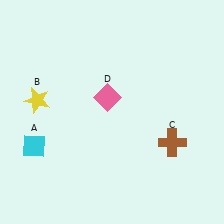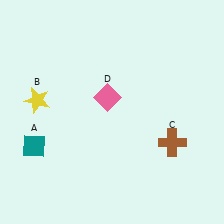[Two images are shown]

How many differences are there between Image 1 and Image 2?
There is 1 difference between the two images.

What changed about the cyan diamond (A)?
In Image 1, A is cyan. In Image 2, it changed to teal.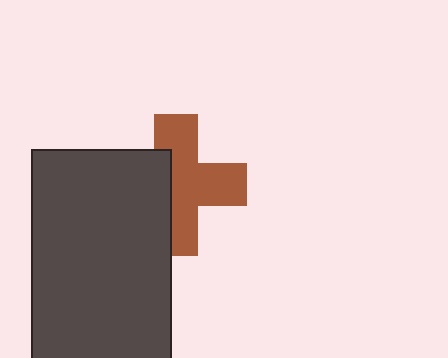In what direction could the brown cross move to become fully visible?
The brown cross could move right. That would shift it out from behind the dark gray rectangle entirely.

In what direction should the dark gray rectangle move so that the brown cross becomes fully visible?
The dark gray rectangle should move left. That is the shortest direction to clear the overlap and leave the brown cross fully visible.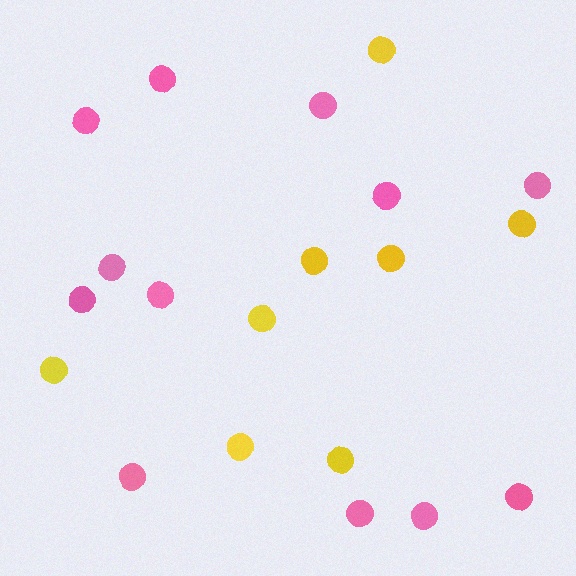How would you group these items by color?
There are 2 groups: one group of yellow circles (8) and one group of pink circles (12).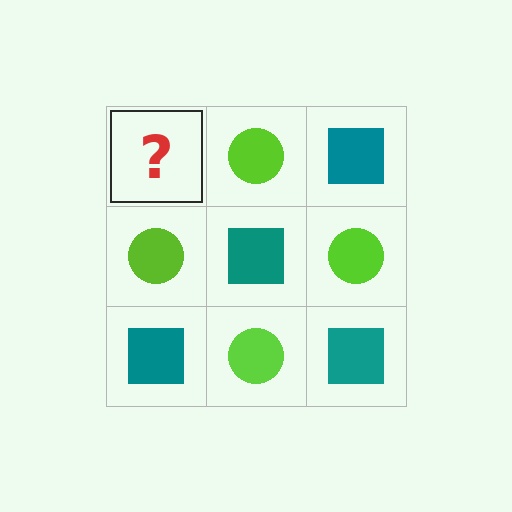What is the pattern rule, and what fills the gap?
The rule is that it alternates teal square and lime circle in a checkerboard pattern. The gap should be filled with a teal square.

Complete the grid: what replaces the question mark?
The question mark should be replaced with a teal square.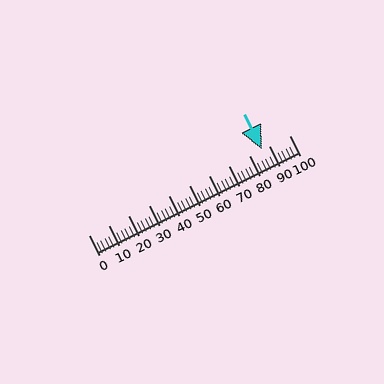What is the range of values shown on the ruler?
The ruler shows values from 0 to 100.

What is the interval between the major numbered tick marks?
The major tick marks are spaced 10 units apart.